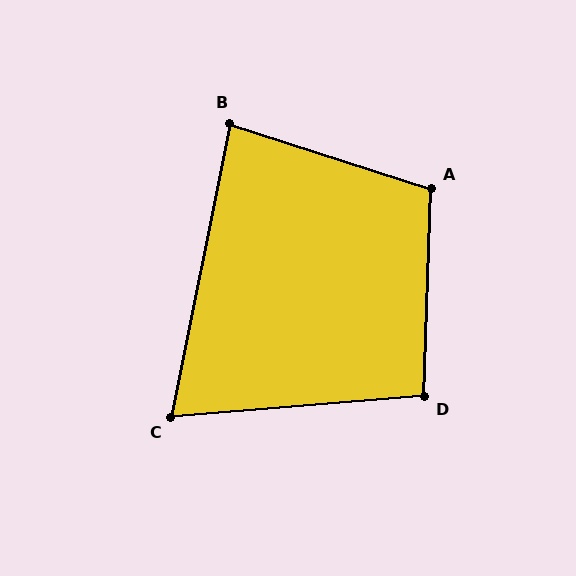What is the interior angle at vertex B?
Approximately 84 degrees (acute).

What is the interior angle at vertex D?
Approximately 96 degrees (obtuse).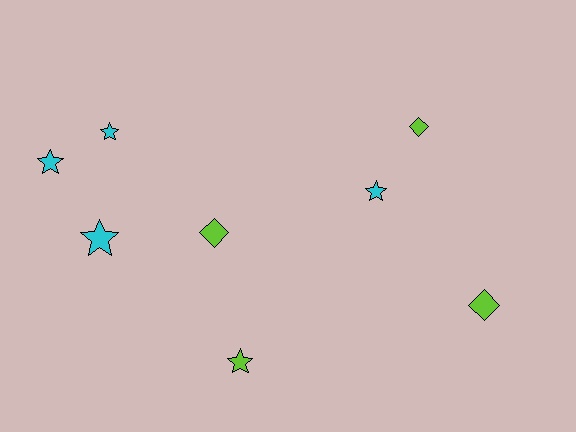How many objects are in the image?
There are 8 objects.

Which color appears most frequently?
Cyan, with 4 objects.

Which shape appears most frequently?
Star, with 5 objects.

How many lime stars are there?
There is 1 lime star.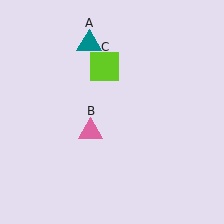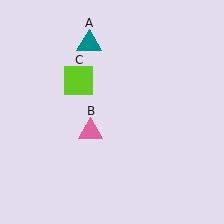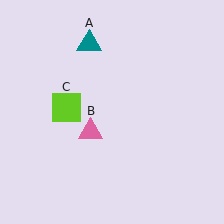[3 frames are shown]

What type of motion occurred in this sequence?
The lime square (object C) rotated counterclockwise around the center of the scene.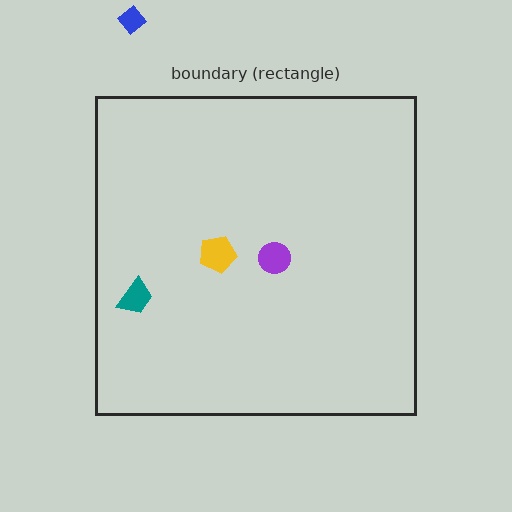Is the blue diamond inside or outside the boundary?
Outside.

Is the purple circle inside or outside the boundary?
Inside.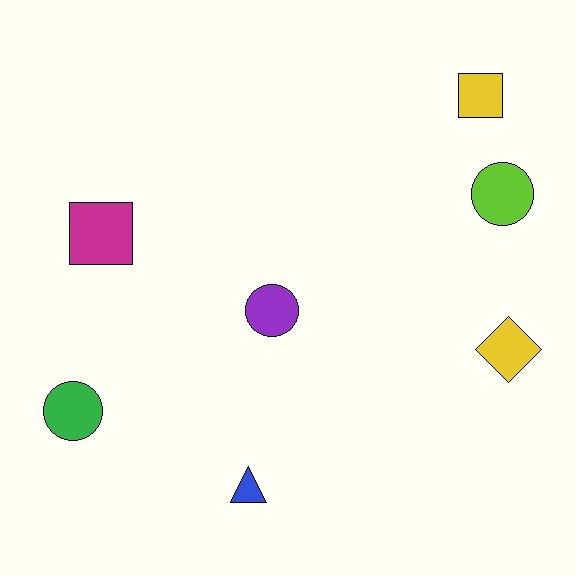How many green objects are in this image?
There is 1 green object.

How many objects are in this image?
There are 7 objects.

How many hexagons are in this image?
There are no hexagons.